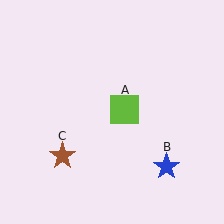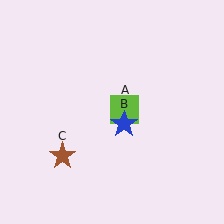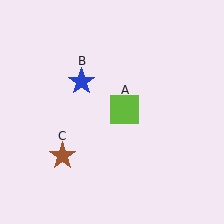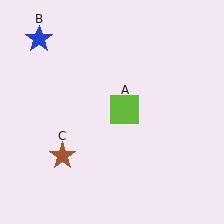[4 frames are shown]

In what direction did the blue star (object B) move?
The blue star (object B) moved up and to the left.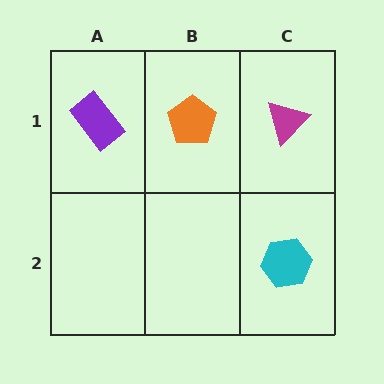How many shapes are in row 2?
1 shape.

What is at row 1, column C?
A magenta triangle.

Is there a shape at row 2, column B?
No, that cell is empty.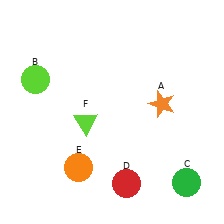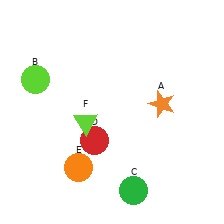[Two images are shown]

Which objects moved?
The objects that moved are: the green circle (C), the red circle (D).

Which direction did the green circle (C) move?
The green circle (C) moved left.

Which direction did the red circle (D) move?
The red circle (D) moved up.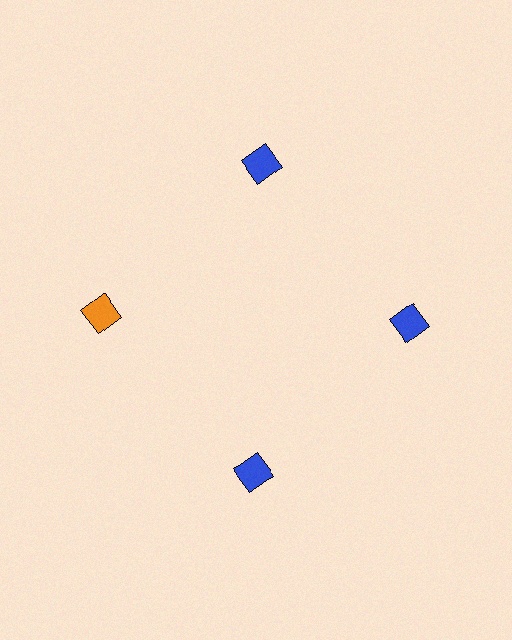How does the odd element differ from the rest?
It has a different color: orange instead of blue.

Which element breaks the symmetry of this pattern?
The orange diamond at roughly the 9 o'clock position breaks the symmetry. All other shapes are blue diamonds.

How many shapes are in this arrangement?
There are 4 shapes arranged in a ring pattern.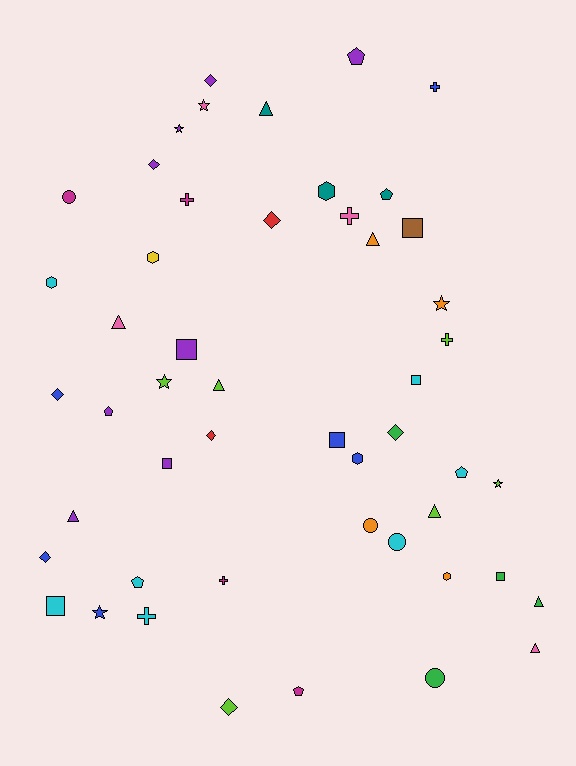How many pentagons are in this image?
There are 6 pentagons.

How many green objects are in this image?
There are 4 green objects.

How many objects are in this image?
There are 50 objects.